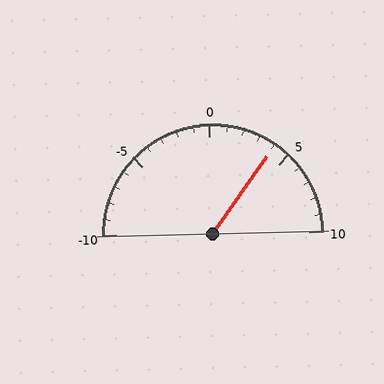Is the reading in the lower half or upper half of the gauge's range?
The reading is in the upper half of the range (-10 to 10).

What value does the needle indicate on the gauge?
The needle indicates approximately 4.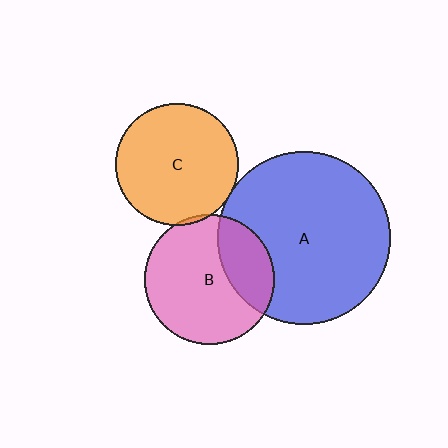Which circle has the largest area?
Circle A (blue).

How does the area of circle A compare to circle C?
Approximately 2.0 times.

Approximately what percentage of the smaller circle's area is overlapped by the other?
Approximately 5%.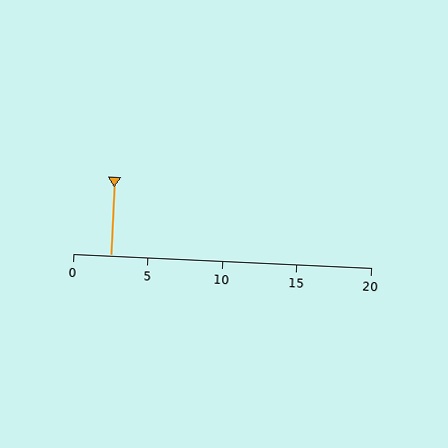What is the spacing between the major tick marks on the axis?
The major ticks are spaced 5 apart.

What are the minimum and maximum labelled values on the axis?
The axis runs from 0 to 20.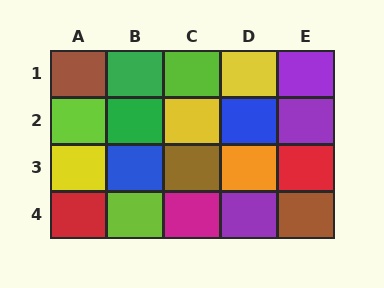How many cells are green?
2 cells are green.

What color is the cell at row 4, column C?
Magenta.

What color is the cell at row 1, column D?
Yellow.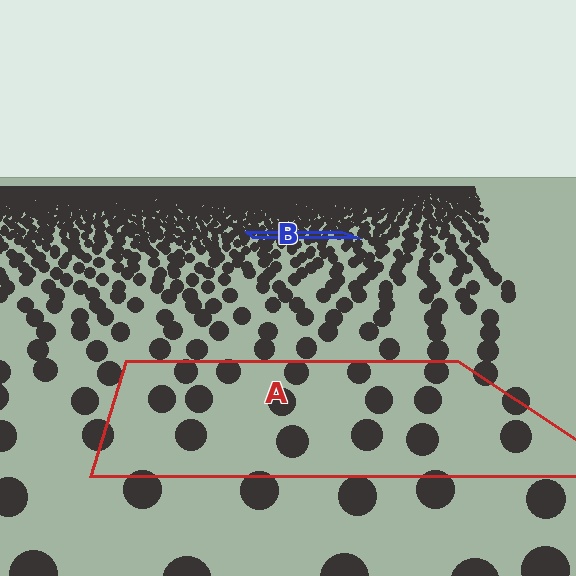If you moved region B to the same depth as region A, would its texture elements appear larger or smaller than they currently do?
They would appear larger. At a closer depth, the same texture elements are projected at a bigger on-screen size.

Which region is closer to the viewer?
Region A is closer. The texture elements there are larger and more spread out.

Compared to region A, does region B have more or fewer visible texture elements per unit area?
Region B has more texture elements per unit area — they are packed more densely because it is farther away.